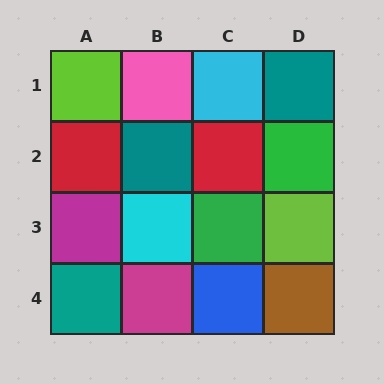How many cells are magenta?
2 cells are magenta.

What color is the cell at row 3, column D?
Lime.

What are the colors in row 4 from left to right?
Teal, magenta, blue, brown.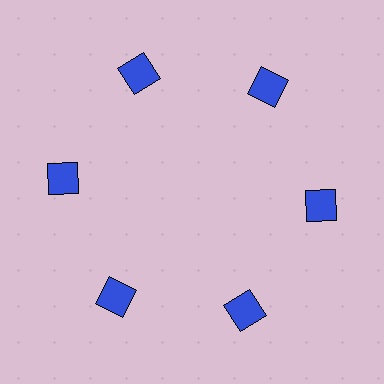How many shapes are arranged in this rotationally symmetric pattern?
There are 6 shapes, arranged in 6 groups of 1.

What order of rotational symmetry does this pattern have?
This pattern has 6-fold rotational symmetry.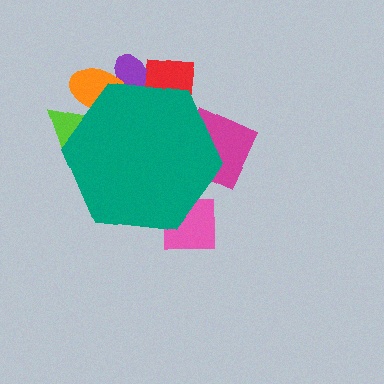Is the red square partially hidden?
Yes, the red square is partially hidden behind the teal hexagon.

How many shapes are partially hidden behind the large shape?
6 shapes are partially hidden.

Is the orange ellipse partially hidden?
Yes, the orange ellipse is partially hidden behind the teal hexagon.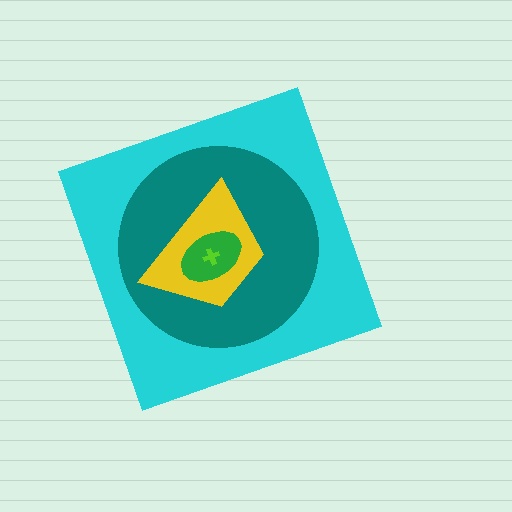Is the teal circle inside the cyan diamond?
Yes.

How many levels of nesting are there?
5.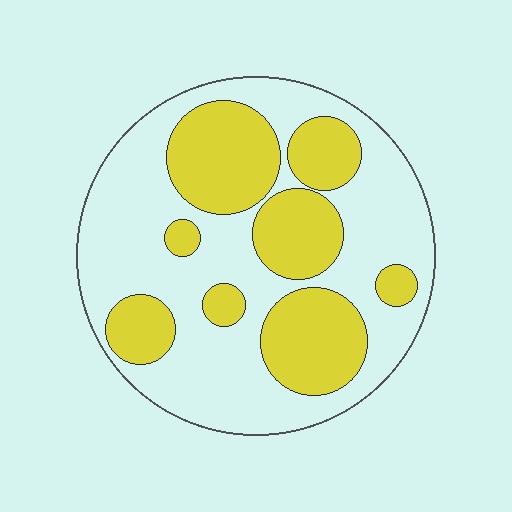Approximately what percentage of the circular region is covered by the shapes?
Approximately 40%.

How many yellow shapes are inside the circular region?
8.